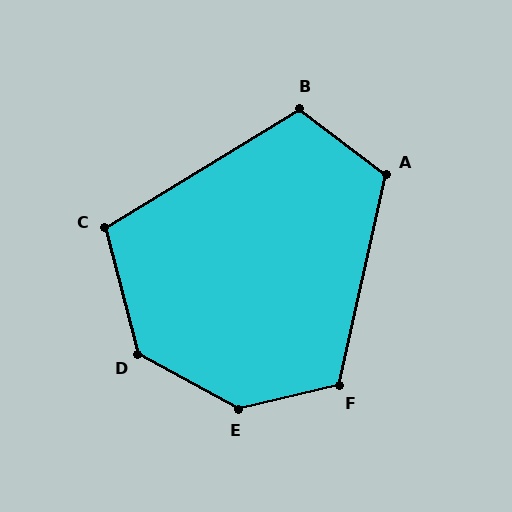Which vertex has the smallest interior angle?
C, at approximately 107 degrees.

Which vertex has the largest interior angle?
E, at approximately 139 degrees.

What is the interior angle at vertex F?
Approximately 116 degrees (obtuse).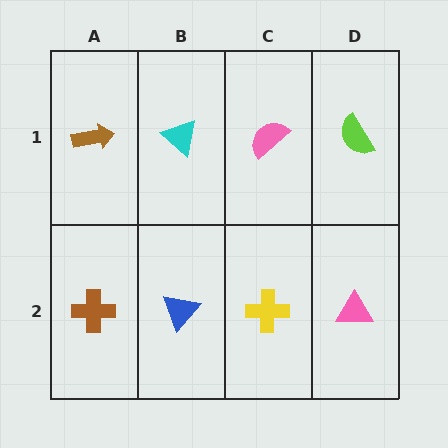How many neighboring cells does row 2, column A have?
2.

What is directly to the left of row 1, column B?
A brown arrow.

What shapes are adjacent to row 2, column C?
A pink semicircle (row 1, column C), a blue triangle (row 2, column B), a pink triangle (row 2, column D).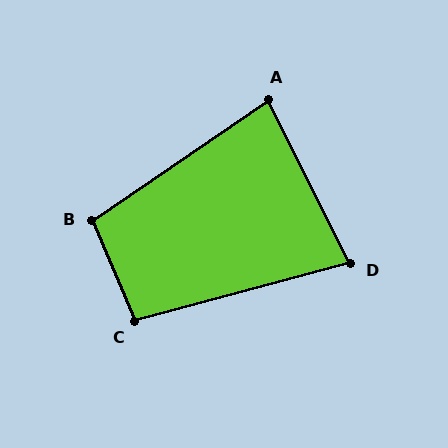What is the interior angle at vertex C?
Approximately 98 degrees (obtuse).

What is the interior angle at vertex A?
Approximately 82 degrees (acute).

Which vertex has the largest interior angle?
B, at approximately 101 degrees.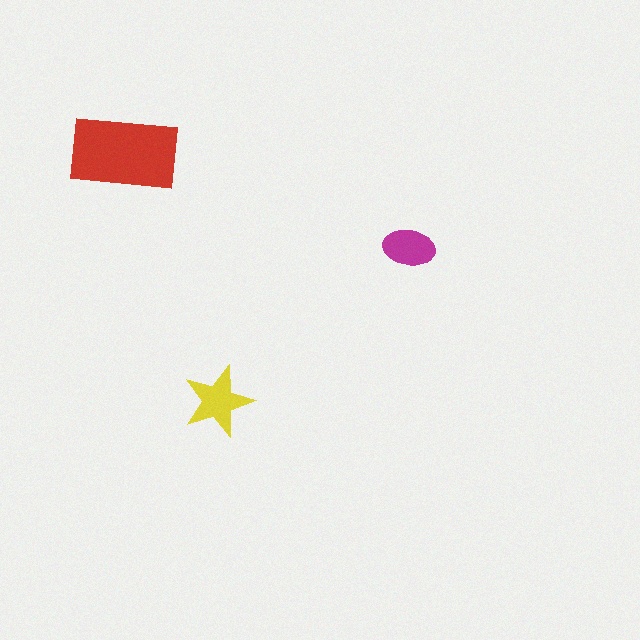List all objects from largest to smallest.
The red rectangle, the yellow star, the magenta ellipse.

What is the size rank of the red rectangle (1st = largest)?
1st.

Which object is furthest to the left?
The red rectangle is leftmost.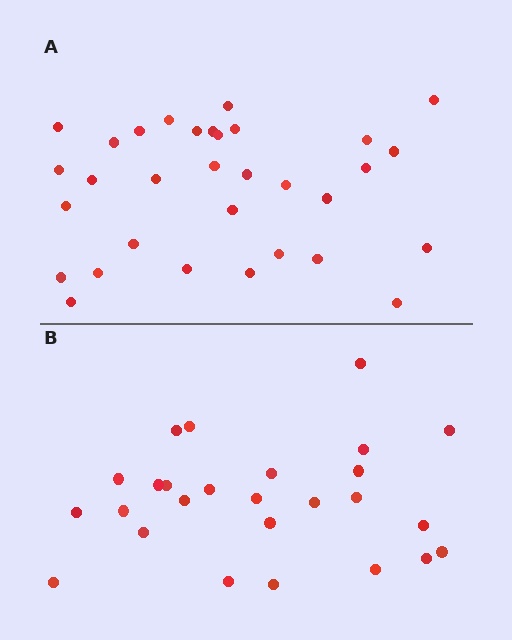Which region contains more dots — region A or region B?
Region A (the top region) has more dots.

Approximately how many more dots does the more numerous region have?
Region A has about 6 more dots than region B.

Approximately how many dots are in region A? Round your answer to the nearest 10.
About 30 dots. (The exact count is 32, which rounds to 30.)